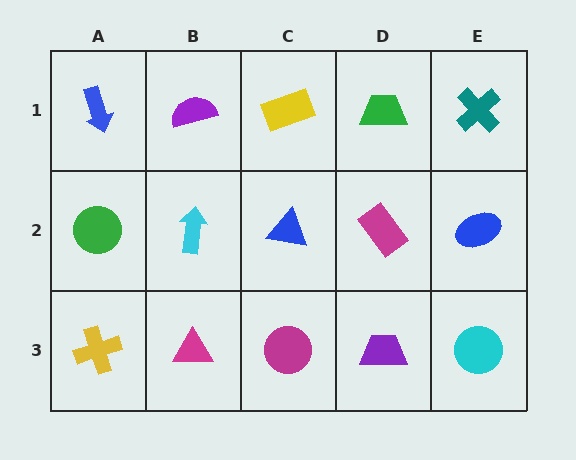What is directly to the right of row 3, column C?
A purple trapezoid.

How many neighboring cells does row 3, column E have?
2.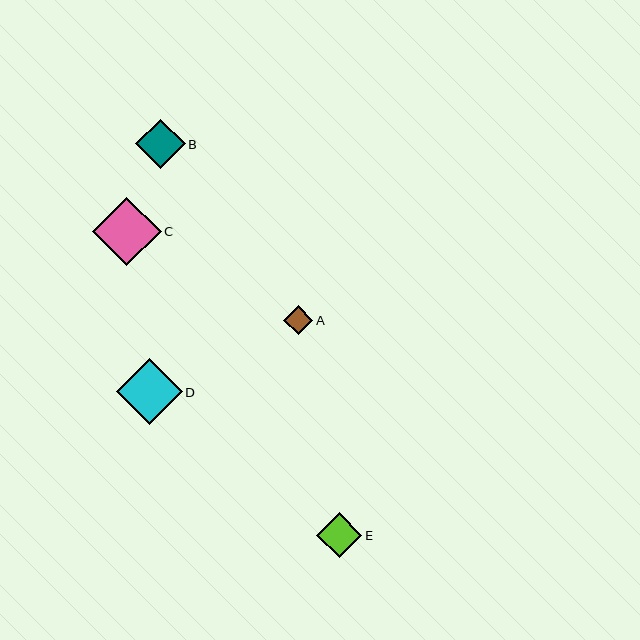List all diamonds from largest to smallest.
From largest to smallest: C, D, B, E, A.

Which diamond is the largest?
Diamond C is the largest with a size of approximately 68 pixels.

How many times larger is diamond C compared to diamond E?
Diamond C is approximately 1.5 times the size of diamond E.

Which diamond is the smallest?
Diamond A is the smallest with a size of approximately 29 pixels.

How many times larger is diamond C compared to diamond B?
Diamond C is approximately 1.4 times the size of diamond B.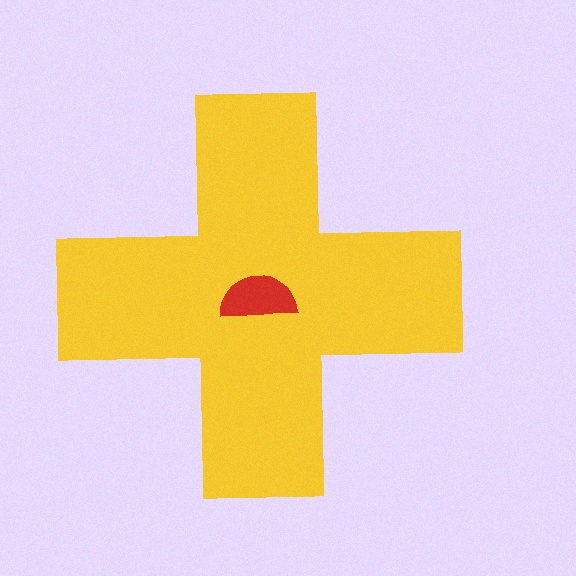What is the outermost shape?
The yellow cross.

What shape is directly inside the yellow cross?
The red semicircle.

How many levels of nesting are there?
2.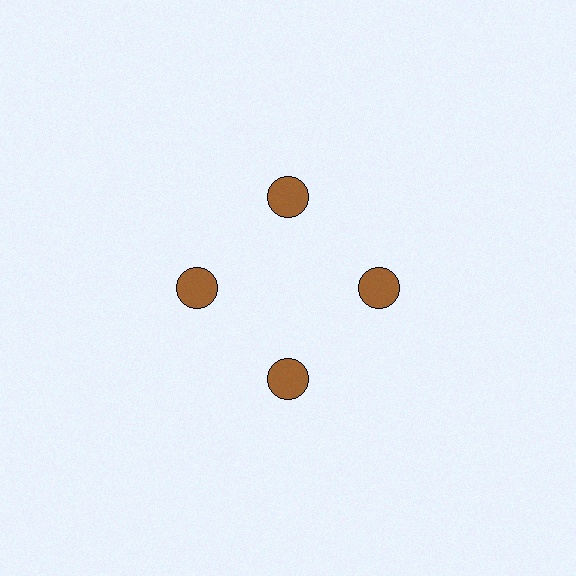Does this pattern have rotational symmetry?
Yes, this pattern has 4-fold rotational symmetry. It looks the same after rotating 90 degrees around the center.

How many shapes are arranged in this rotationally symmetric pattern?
There are 4 shapes, arranged in 4 groups of 1.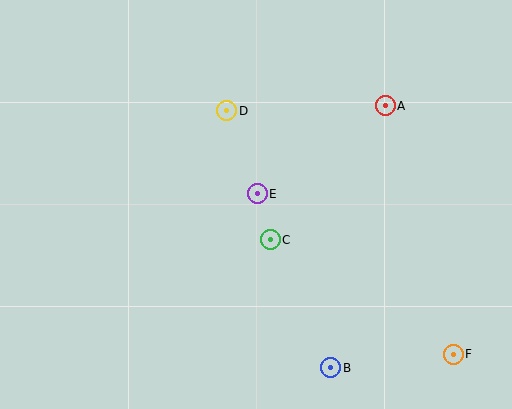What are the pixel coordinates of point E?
Point E is at (257, 194).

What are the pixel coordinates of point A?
Point A is at (385, 106).